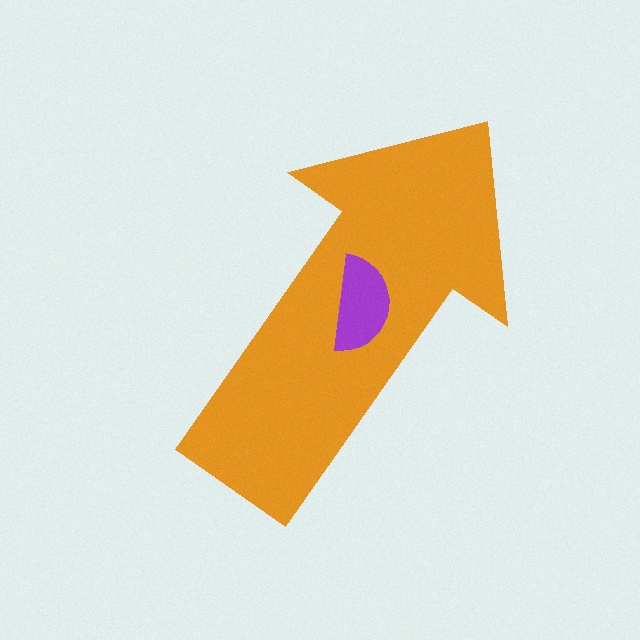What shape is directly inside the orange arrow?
The purple semicircle.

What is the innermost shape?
The purple semicircle.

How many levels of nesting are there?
2.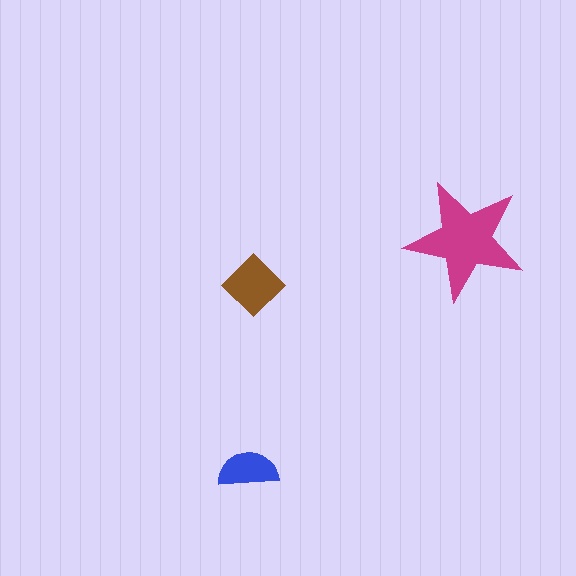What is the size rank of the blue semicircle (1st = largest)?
3rd.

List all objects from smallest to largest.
The blue semicircle, the brown diamond, the magenta star.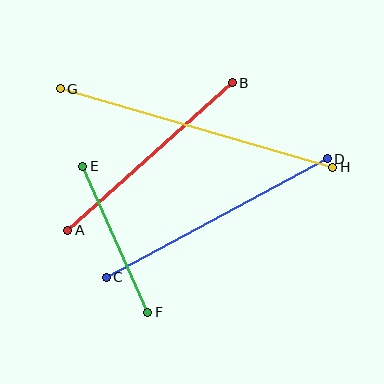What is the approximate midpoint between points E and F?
The midpoint is at approximately (115, 239) pixels.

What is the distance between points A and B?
The distance is approximately 221 pixels.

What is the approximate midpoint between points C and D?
The midpoint is at approximately (217, 218) pixels.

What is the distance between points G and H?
The distance is approximately 284 pixels.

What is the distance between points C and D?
The distance is approximately 251 pixels.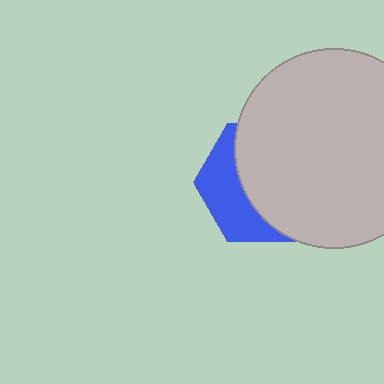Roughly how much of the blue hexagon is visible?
A small part of it is visible (roughly 37%).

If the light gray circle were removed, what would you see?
You would see the complete blue hexagon.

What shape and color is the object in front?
The object in front is a light gray circle.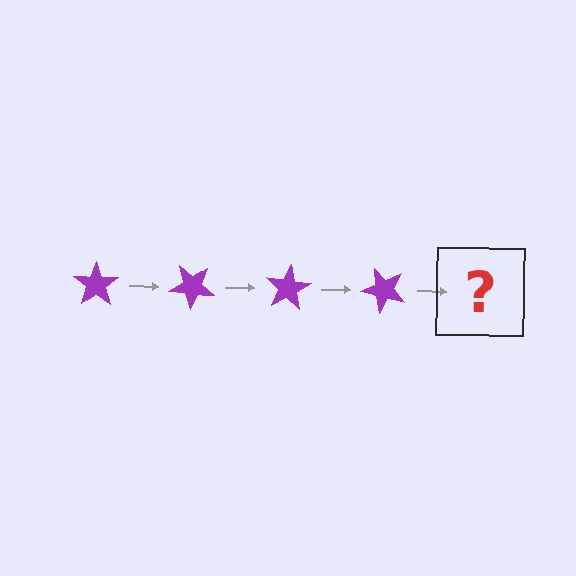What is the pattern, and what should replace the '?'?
The pattern is that the star rotates 40 degrees each step. The '?' should be a purple star rotated 160 degrees.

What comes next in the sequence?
The next element should be a purple star rotated 160 degrees.